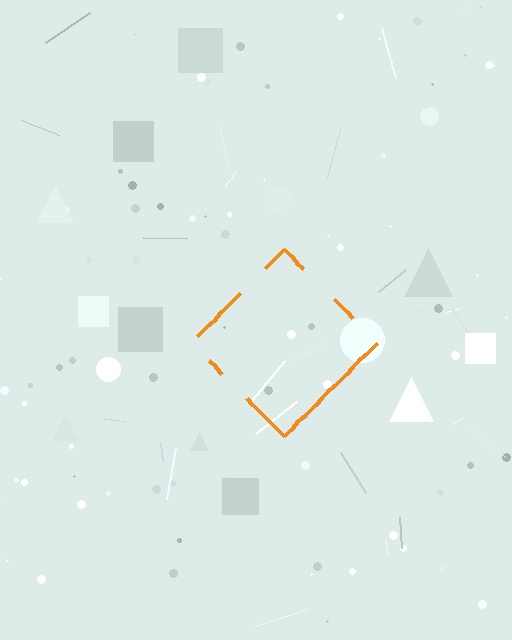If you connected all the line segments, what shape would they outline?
They would outline a diamond.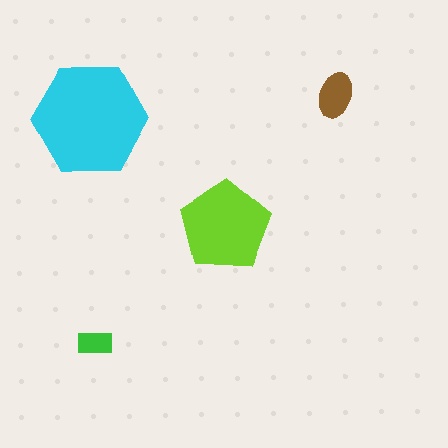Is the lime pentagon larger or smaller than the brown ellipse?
Larger.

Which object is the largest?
The cyan hexagon.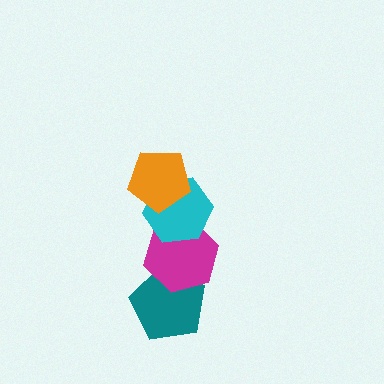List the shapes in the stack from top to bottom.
From top to bottom: the orange pentagon, the cyan hexagon, the magenta hexagon, the teal pentagon.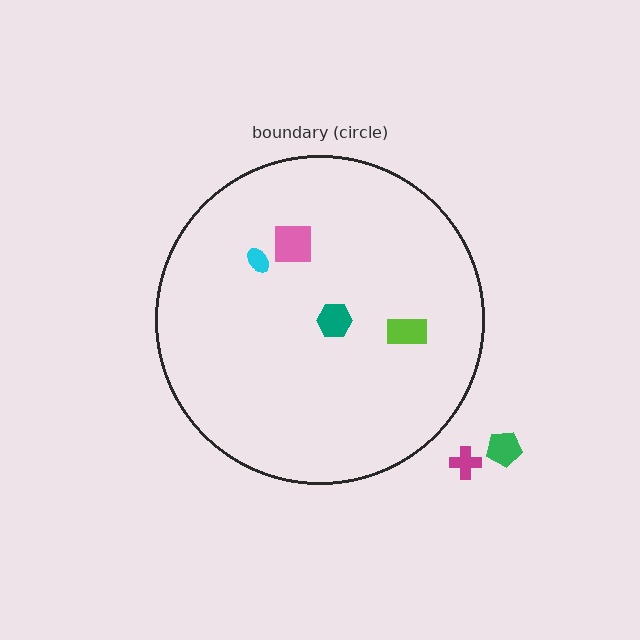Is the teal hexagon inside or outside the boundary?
Inside.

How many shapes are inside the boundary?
4 inside, 2 outside.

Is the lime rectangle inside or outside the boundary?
Inside.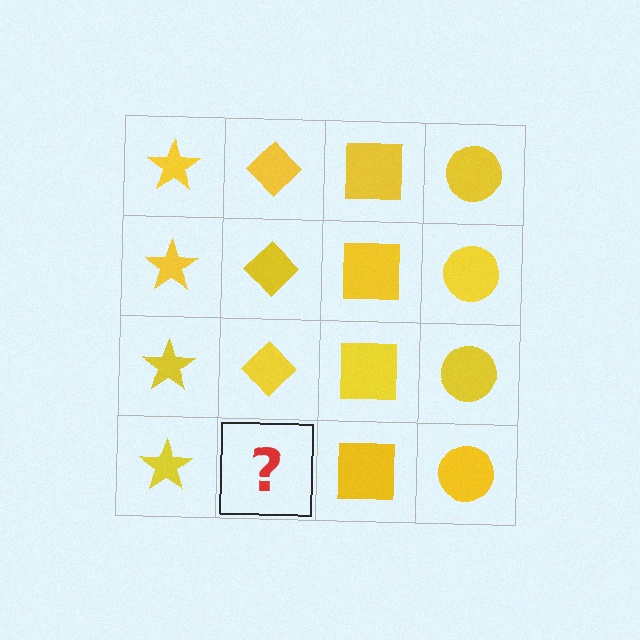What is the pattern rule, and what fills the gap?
The rule is that each column has a consistent shape. The gap should be filled with a yellow diamond.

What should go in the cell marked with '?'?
The missing cell should contain a yellow diamond.